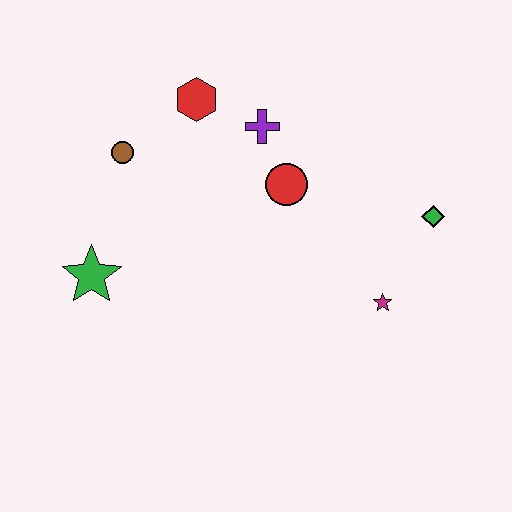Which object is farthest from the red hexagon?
The magenta star is farthest from the red hexagon.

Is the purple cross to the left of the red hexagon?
No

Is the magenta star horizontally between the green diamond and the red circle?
Yes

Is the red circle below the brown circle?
Yes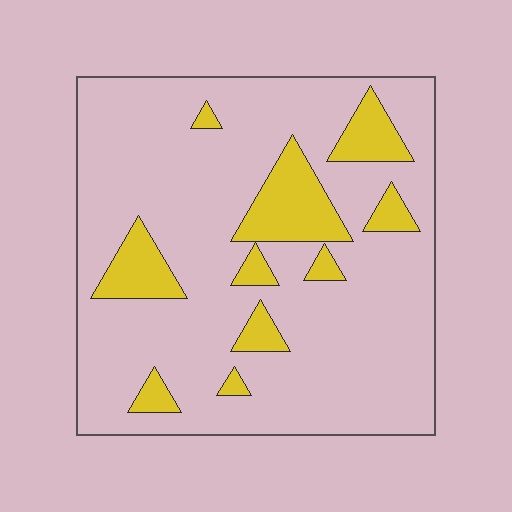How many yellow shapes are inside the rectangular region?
10.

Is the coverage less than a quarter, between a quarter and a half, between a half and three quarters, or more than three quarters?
Less than a quarter.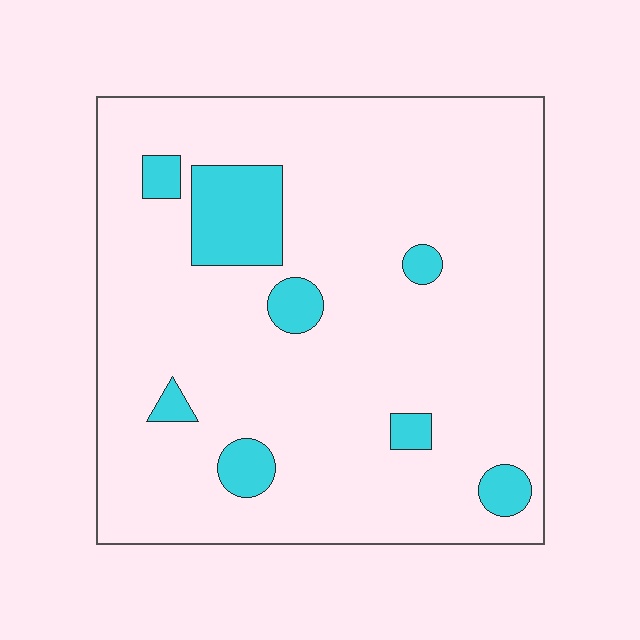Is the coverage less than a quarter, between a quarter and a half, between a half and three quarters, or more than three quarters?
Less than a quarter.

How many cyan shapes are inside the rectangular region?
8.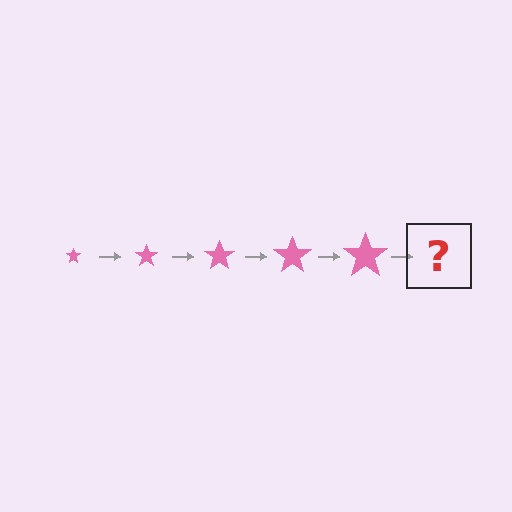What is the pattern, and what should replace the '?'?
The pattern is that the star gets progressively larger each step. The '?' should be a pink star, larger than the previous one.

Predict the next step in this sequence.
The next step is a pink star, larger than the previous one.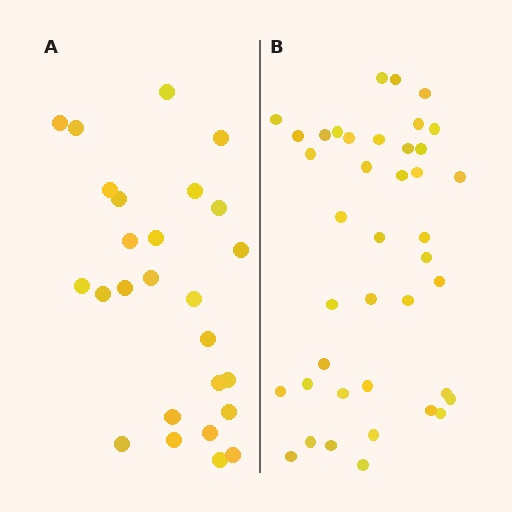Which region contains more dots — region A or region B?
Region B (the right region) has more dots.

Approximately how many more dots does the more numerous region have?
Region B has approximately 15 more dots than region A.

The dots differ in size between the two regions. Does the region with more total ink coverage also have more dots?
No. Region A has more total ink coverage because its dots are larger, but region B actually contains more individual dots. Total area can be misleading — the number of items is what matters here.